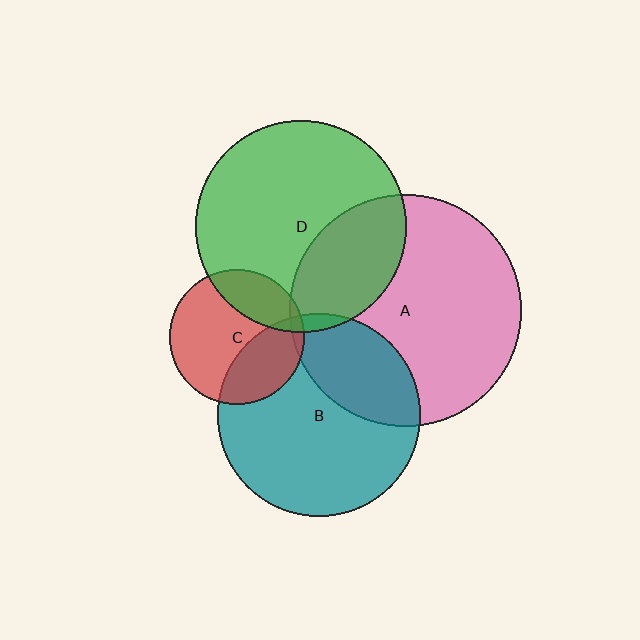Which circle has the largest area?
Circle A (pink).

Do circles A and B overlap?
Yes.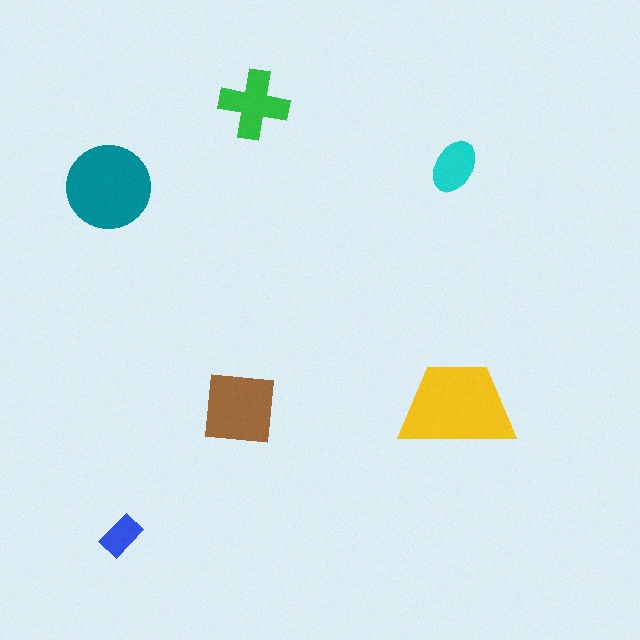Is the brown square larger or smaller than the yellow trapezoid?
Smaller.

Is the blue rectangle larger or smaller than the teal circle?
Smaller.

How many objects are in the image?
There are 6 objects in the image.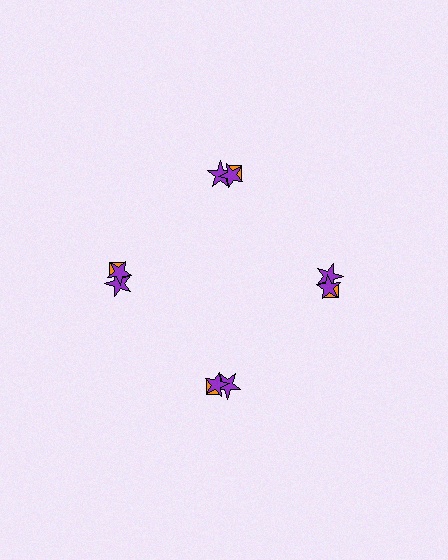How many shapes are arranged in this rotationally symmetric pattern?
There are 12 shapes, arranged in 4 groups of 3.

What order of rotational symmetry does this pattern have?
This pattern has 4-fold rotational symmetry.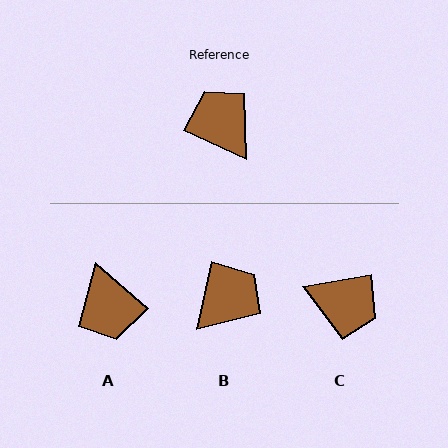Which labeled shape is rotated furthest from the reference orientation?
A, about 164 degrees away.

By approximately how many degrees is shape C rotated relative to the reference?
Approximately 145 degrees clockwise.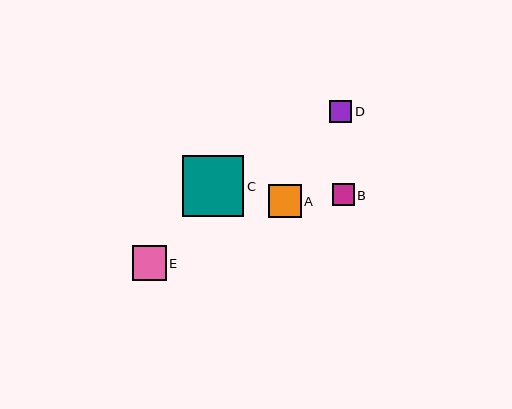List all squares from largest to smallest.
From largest to smallest: C, E, A, D, B.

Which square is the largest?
Square C is the largest with a size of approximately 61 pixels.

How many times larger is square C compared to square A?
Square C is approximately 1.9 times the size of square A.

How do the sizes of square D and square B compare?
Square D and square B are approximately the same size.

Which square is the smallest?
Square B is the smallest with a size of approximately 22 pixels.